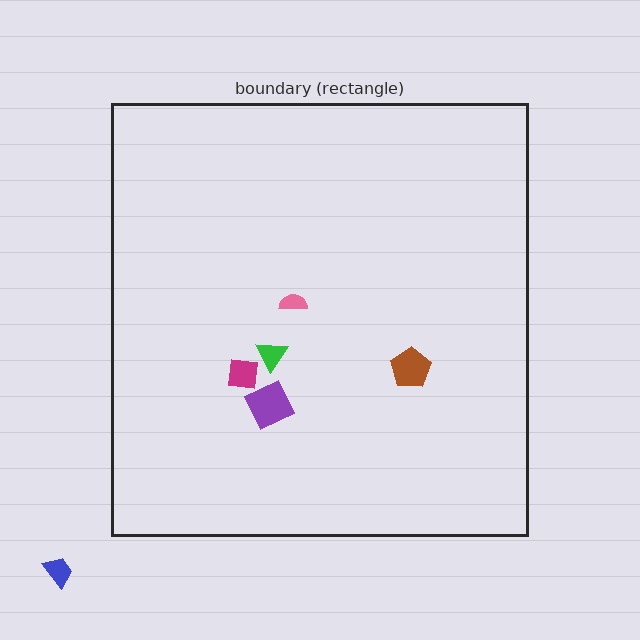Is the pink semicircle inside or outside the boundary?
Inside.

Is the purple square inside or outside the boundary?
Inside.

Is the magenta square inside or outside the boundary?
Inside.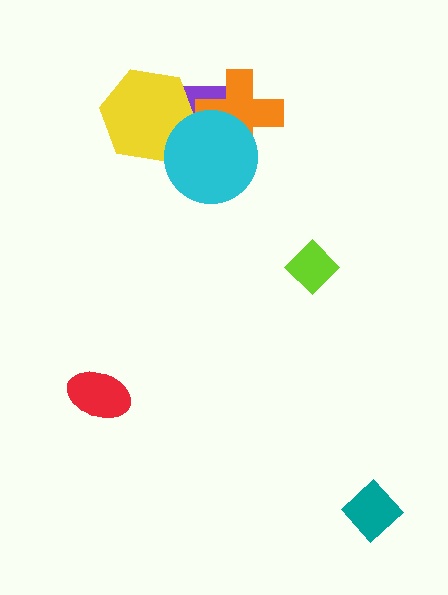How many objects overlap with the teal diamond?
0 objects overlap with the teal diamond.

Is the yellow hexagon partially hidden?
Yes, it is partially covered by another shape.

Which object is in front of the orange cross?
The cyan circle is in front of the orange cross.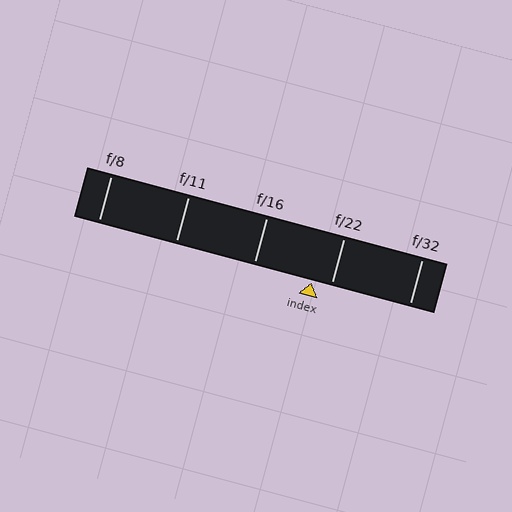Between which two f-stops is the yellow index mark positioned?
The index mark is between f/16 and f/22.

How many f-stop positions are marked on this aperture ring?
There are 5 f-stop positions marked.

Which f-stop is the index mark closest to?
The index mark is closest to f/22.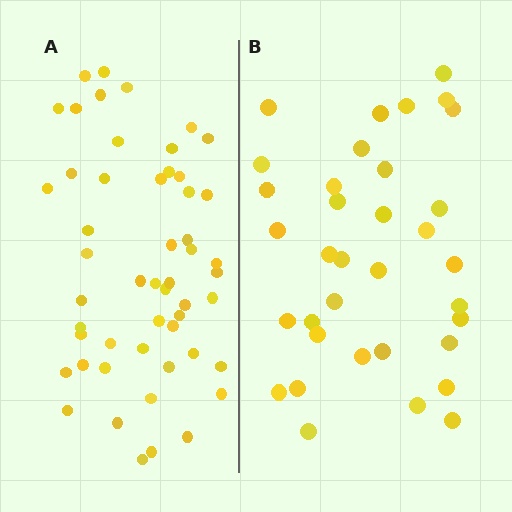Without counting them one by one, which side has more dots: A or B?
Region A (the left region) has more dots.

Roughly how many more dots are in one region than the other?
Region A has approximately 15 more dots than region B.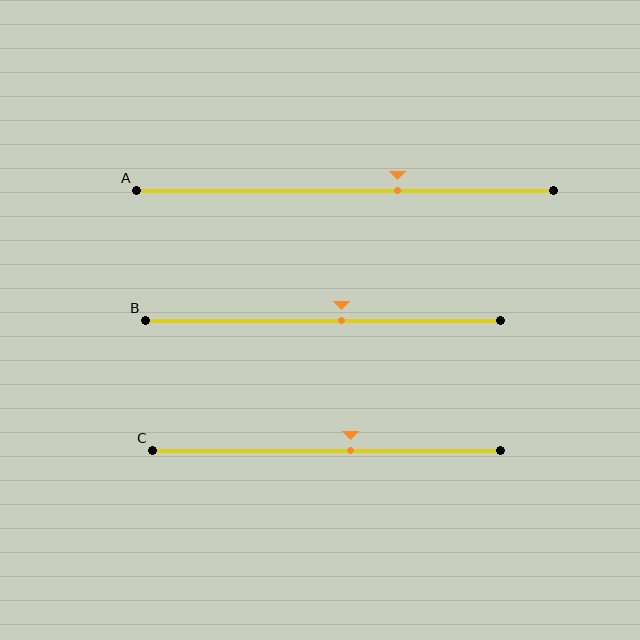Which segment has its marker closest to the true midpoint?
Segment B has its marker closest to the true midpoint.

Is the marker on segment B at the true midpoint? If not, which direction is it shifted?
No, the marker on segment B is shifted to the right by about 5% of the segment length.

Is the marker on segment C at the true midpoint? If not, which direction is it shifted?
No, the marker on segment C is shifted to the right by about 7% of the segment length.